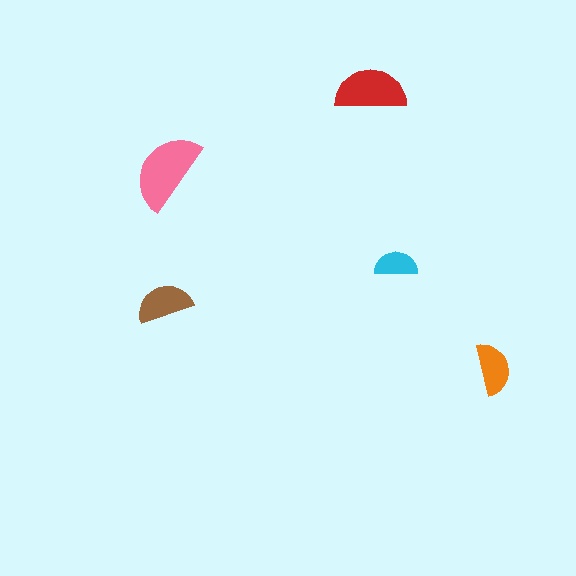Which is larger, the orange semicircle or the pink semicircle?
The pink one.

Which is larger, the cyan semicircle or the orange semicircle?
The orange one.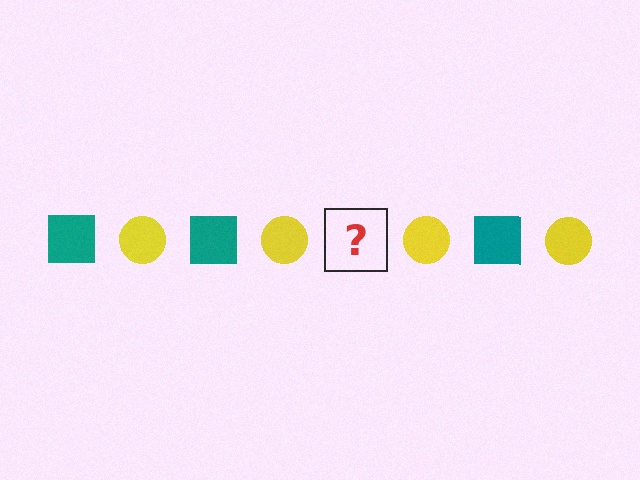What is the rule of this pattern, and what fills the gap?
The rule is that the pattern alternates between teal square and yellow circle. The gap should be filled with a teal square.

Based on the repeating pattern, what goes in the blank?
The blank should be a teal square.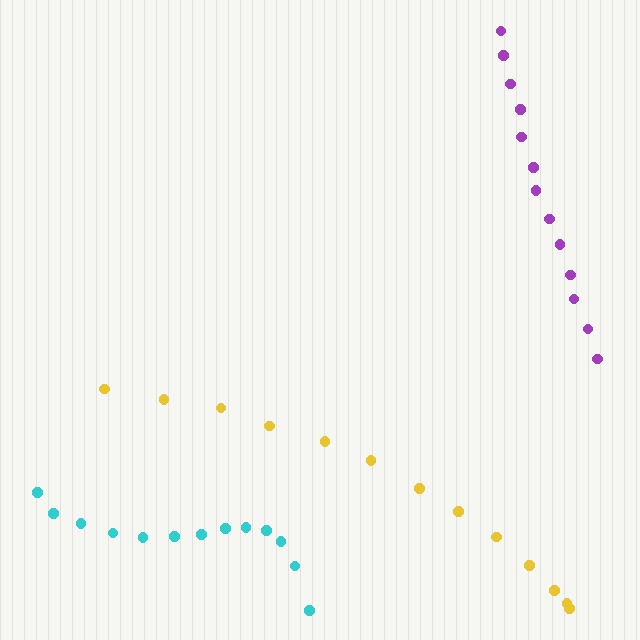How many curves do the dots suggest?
There are 3 distinct paths.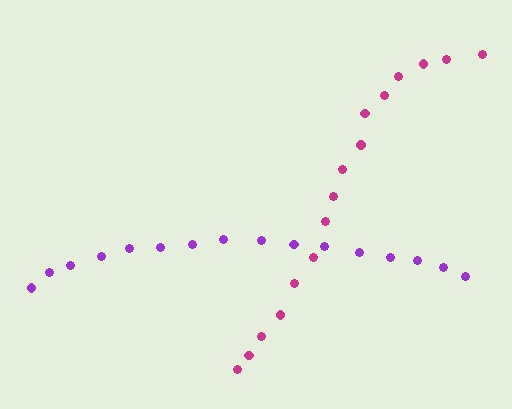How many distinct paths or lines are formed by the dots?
There are 2 distinct paths.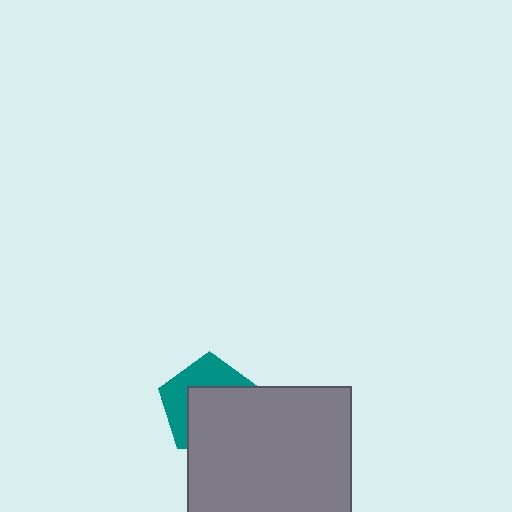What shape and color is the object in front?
The object in front is a gray rectangle.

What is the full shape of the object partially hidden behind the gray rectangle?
The partially hidden object is a teal pentagon.